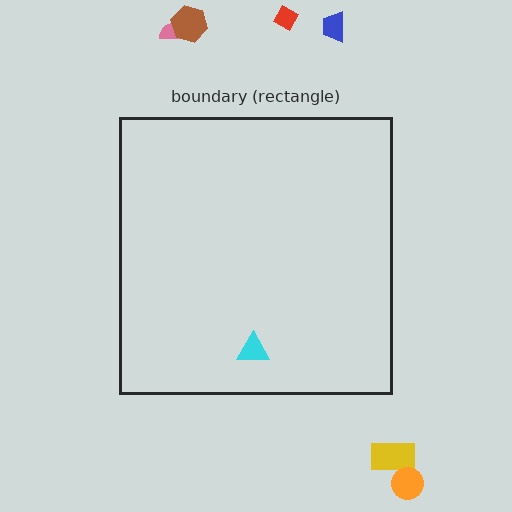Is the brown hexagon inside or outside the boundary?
Outside.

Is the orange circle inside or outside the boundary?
Outside.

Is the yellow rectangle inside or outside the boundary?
Outside.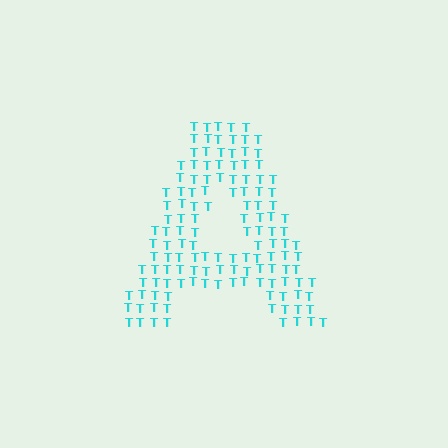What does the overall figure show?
The overall figure shows the letter A.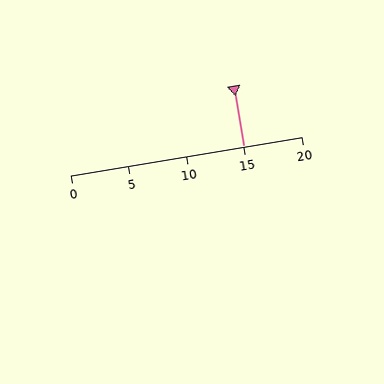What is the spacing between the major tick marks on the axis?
The major ticks are spaced 5 apart.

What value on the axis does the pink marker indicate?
The marker indicates approximately 15.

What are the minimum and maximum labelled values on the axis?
The axis runs from 0 to 20.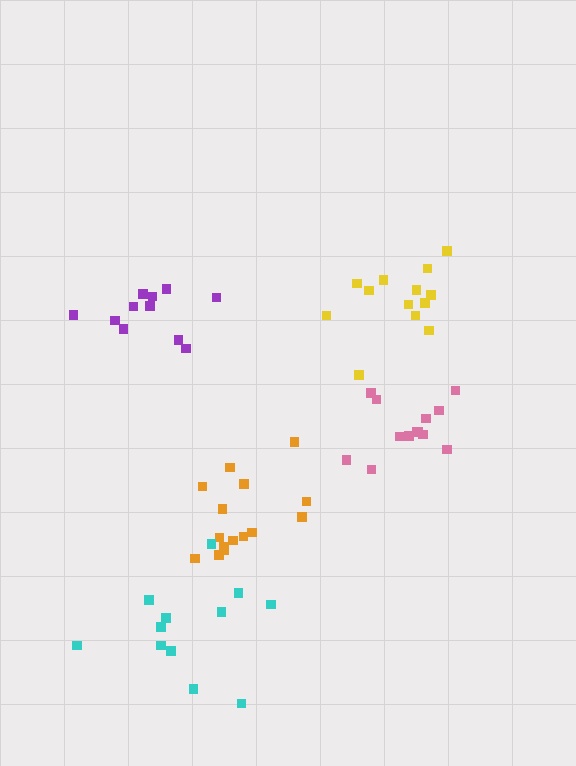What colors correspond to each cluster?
The clusters are colored: pink, yellow, orange, purple, cyan.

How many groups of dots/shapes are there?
There are 5 groups.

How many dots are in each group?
Group 1: 13 dots, Group 2: 13 dots, Group 3: 15 dots, Group 4: 11 dots, Group 5: 12 dots (64 total).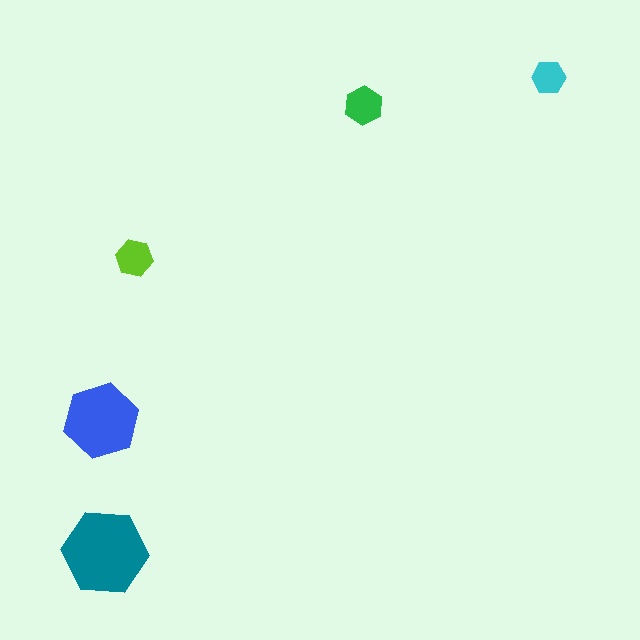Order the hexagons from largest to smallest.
the teal one, the blue one, the green one, the lime one, the cyan one.